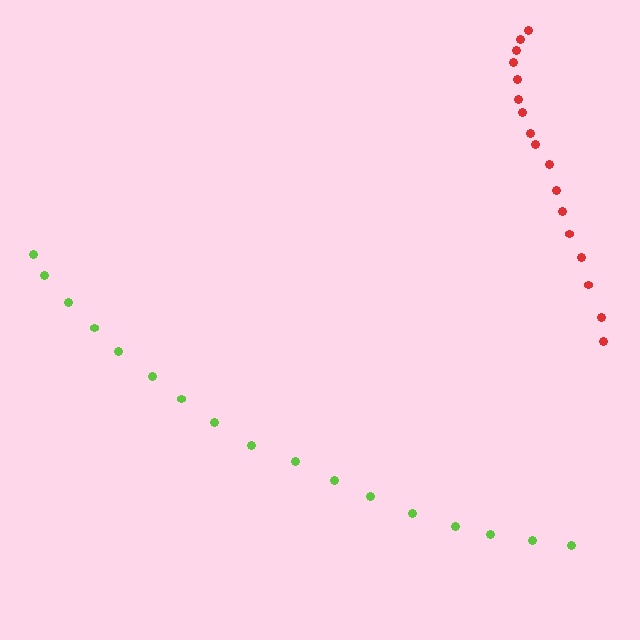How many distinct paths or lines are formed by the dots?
There are 2 distinct paths.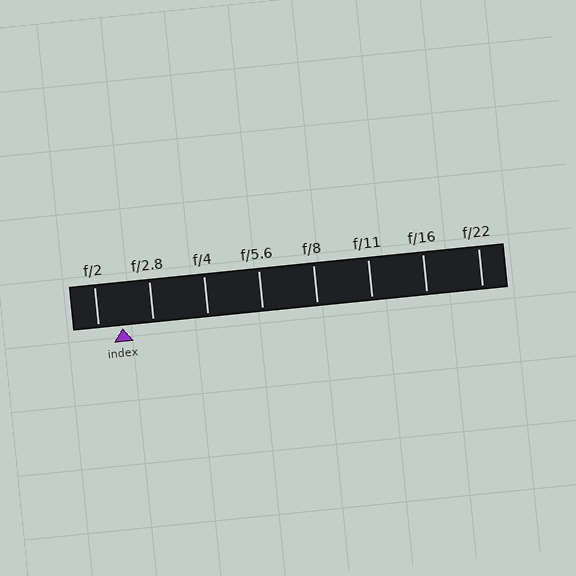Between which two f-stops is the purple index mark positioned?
The index mark is between f/2 and f/2.8.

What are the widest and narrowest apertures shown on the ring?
The widest aperture shown is f/2 and the narrowest is f/22.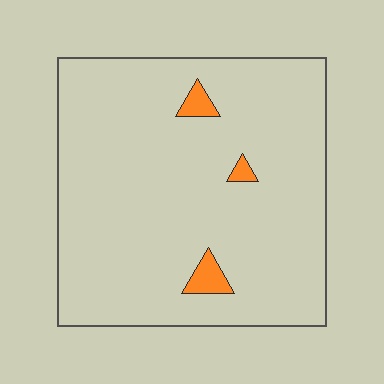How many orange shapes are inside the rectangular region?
3.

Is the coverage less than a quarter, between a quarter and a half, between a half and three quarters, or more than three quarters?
Less than a quarter.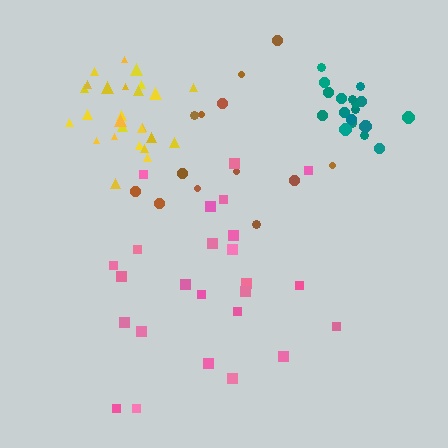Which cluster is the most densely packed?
Teal.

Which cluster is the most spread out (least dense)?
Brown.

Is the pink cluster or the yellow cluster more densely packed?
Yellow.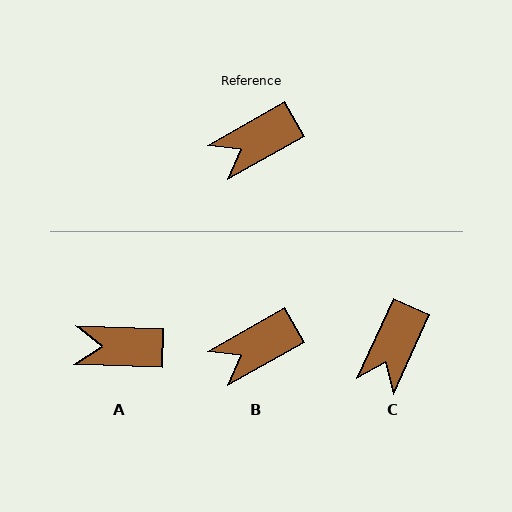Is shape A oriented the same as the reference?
No, it is off by about 32 degrees.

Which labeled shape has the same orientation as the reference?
B.